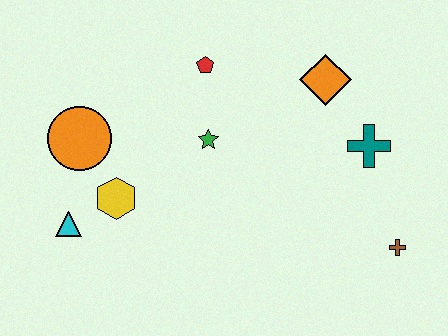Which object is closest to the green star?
The red pentagon is closest to the green star.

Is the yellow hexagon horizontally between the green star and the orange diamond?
No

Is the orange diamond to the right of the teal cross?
No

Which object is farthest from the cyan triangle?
The brown cross is farthest from the cyan triangle.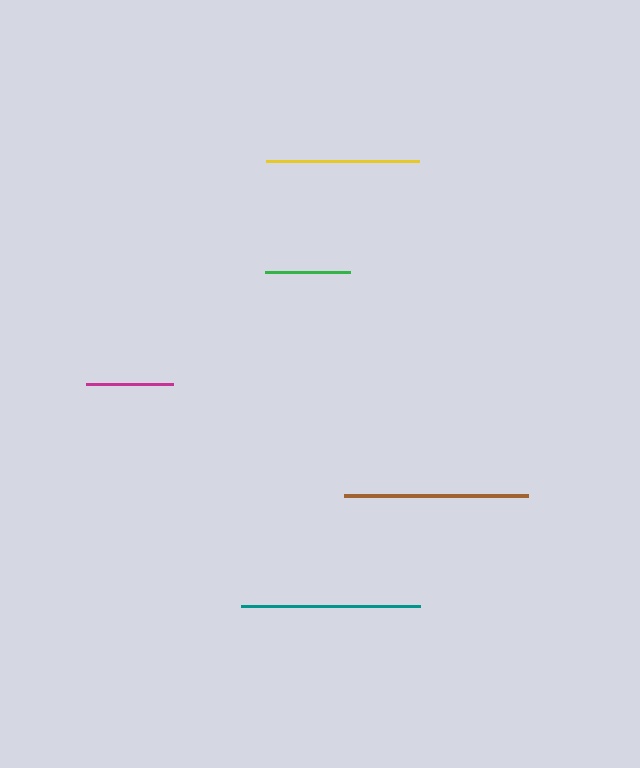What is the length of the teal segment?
The teal segment is approximately 179 pixels long.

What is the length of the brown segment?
The brown segment is approximately 185 pixels long.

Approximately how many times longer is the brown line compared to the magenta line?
The brown line is approximately 2.1 times the length of the magenta line.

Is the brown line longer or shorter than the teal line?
The brown line is longer than the teal line.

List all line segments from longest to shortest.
From longest to shortest: brown, teal, yellow, magenta, green.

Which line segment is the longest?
The brown line is the longest at approximately 185 pixels.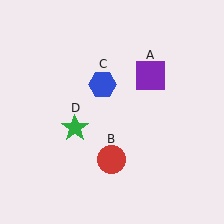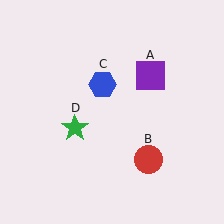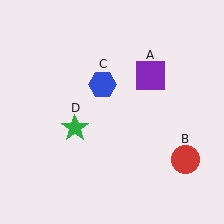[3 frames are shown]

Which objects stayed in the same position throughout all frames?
Purple square (object A) and blue hexagon (object C) and green star (object D) remained stationary.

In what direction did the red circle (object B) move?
The red circle (object B) moved right.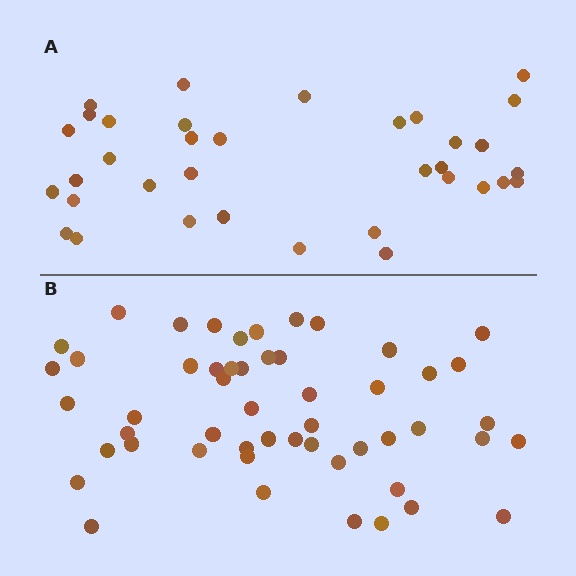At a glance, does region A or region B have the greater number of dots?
Region B (the bottom region) has more dots.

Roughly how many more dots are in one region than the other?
Region B has approximately 15 more dots than region A.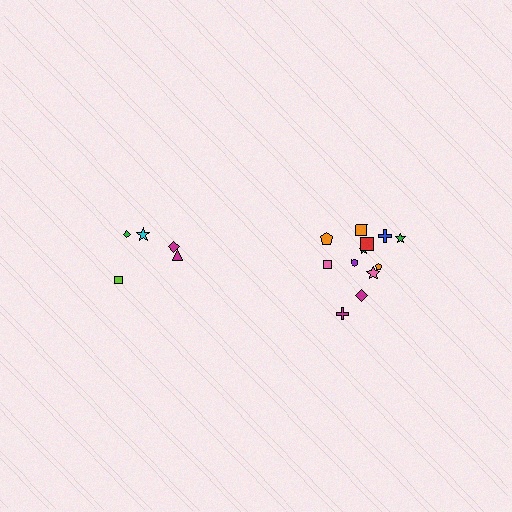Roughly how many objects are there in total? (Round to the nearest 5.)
Roughly 15 objects in total.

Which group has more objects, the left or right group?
The right group.